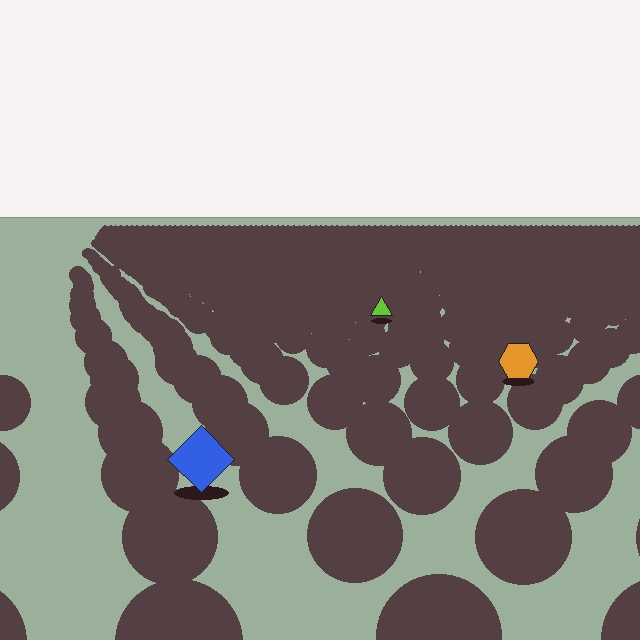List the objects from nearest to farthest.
From nearest to farthest: the blue diamond, the orange hexagon, the lime triangle.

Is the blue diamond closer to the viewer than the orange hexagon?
Yes. The blue diamond is closer — you can tell from the texture gradient: the ground texture is coarser near it.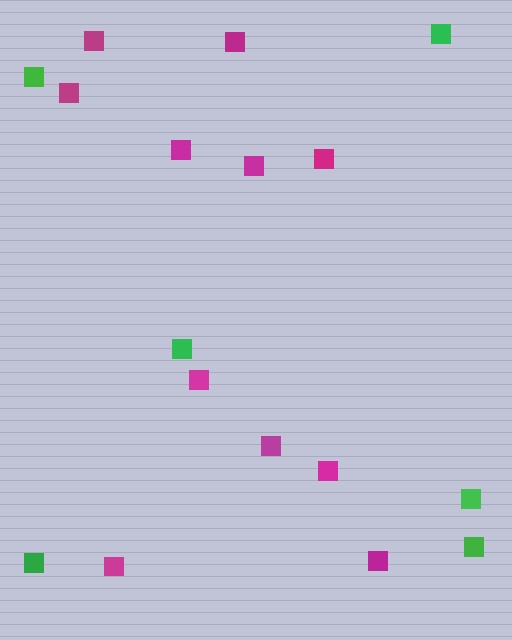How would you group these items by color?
There are 2 groups: one group of green squares (6) and one group of magenta squares (11).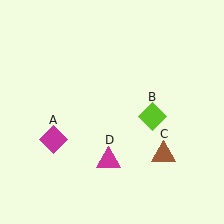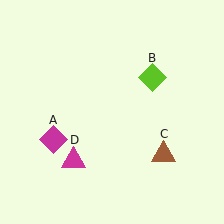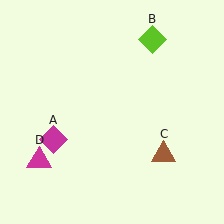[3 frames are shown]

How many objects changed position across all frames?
2 objects changed position: lime diamond (object B), magenta triangle (object D).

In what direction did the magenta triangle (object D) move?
The magenta triangle (object D) moved left.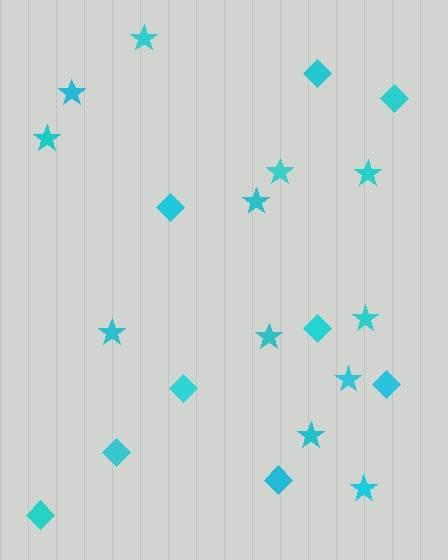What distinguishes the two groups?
There are 2 groups: one group of stars (12) and one group of diamonds (9).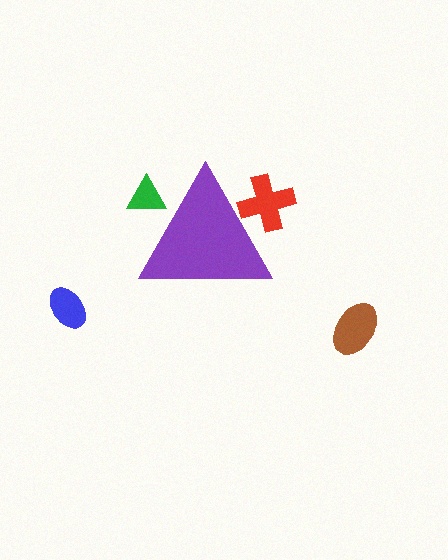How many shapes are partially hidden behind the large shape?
2 shapes are partially hidden.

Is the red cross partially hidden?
Yes, the red cross is partially hidden behind the purple triangle.